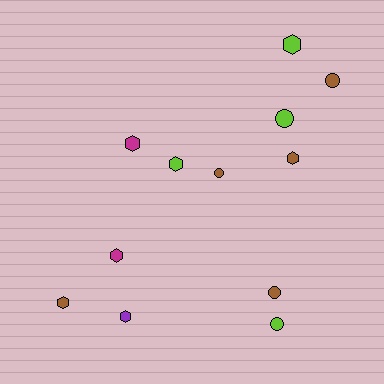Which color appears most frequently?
Brown, with 5 objects.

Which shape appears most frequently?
Hexagon, with 7 objects.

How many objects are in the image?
There are 12 objects.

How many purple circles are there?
There are no purple circles.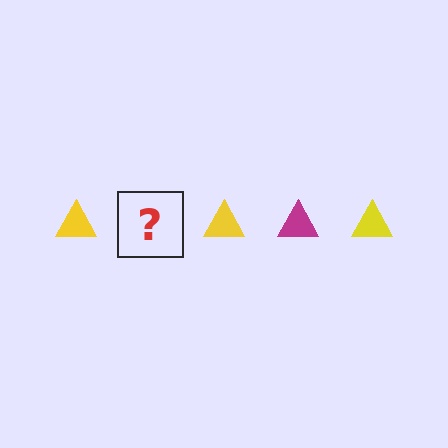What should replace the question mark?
The question mark should be replaced with a magenta triangle.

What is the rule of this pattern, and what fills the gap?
The rule is that the pattern cycles through yellow, magenta triangles. The gap should be filled with a magenta triangle.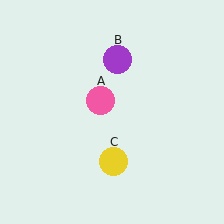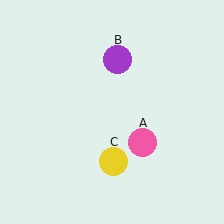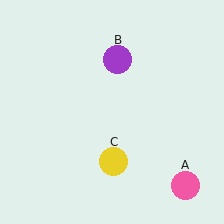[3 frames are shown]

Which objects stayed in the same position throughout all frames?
Purple circle (object B) and yellow circle (object C) remained stationary.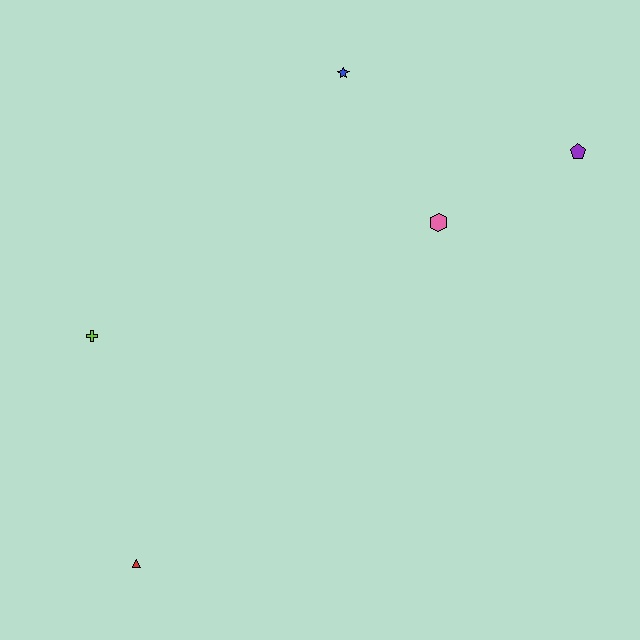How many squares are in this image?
There are no squares.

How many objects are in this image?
There are 5 objects.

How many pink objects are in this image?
There is 1 pink object.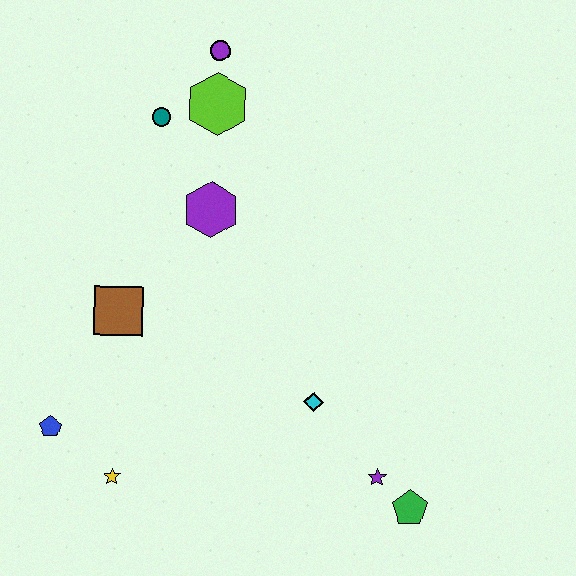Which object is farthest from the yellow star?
The purple circle is farthest from the yellow star.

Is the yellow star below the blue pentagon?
Yes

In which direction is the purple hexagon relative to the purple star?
The purple hexagon is above the purple star.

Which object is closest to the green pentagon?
The purple star is closest to the green pentagon.